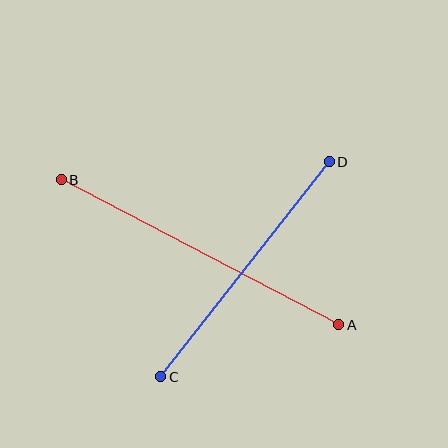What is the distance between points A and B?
The distance is approximately 313 pixels.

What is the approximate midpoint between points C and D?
The midpoint is at approximately (245, 269) pixels.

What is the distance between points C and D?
The distance is approximately 273 pixels.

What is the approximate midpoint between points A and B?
The midpoint is at approximately (200, 252) pixels.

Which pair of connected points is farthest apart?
Points A and B are farthest apart.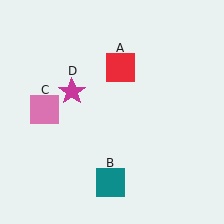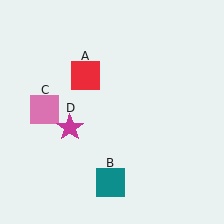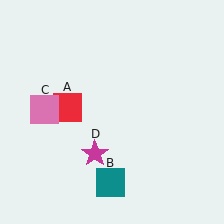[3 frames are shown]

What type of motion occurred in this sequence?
The red square (object A), magenta star (object D) rotated counterclockwise around the center of the scene.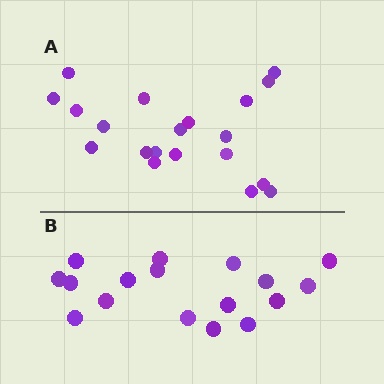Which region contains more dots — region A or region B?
Region A (the top region) has more dots.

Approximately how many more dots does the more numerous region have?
Region A has just a few more — roughly 2 or 3 more dots than region B.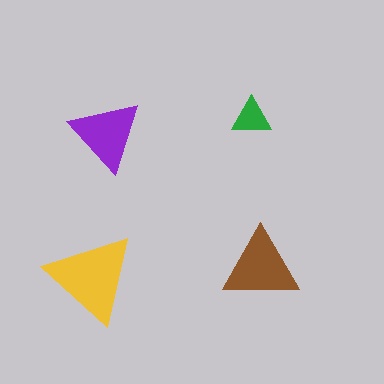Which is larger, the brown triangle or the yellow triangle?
The yellow one.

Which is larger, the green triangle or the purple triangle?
The purple one.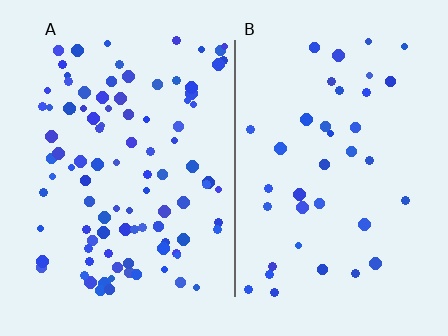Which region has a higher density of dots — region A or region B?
A (the left).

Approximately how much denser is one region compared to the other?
Approximately 2.7× — region A over region B.